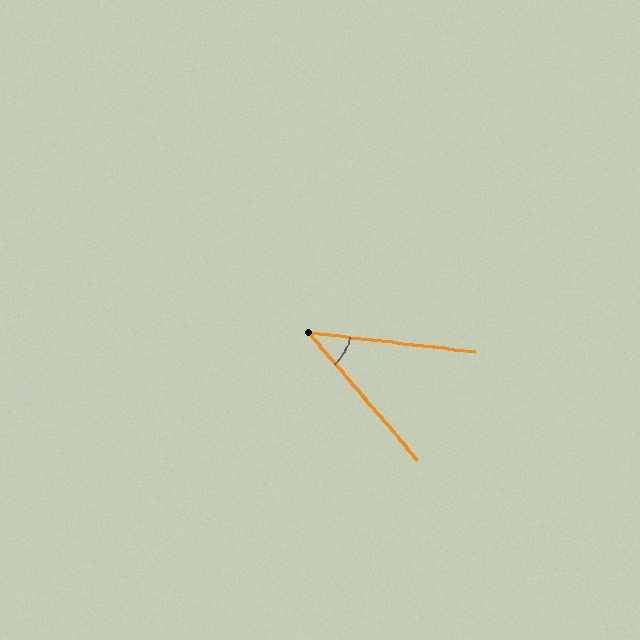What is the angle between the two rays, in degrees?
Approximately 43 degrees.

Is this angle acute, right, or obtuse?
It is acute.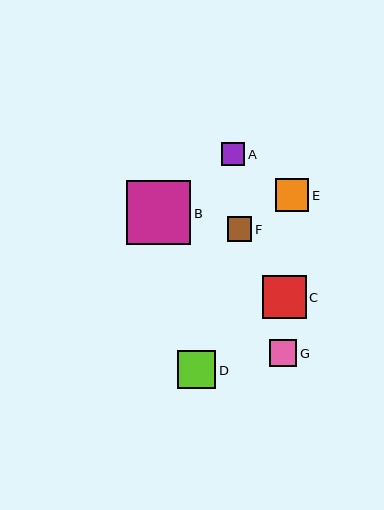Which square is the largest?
Square B is the largest with a size of approximately 64 pixels.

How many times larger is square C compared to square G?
Square C is approximately 1.6 times the size of square G.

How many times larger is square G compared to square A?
Square G is approximately 1.2 times the size of square A.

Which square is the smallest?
Square A is the smallest with a size of approximately 23 pixels.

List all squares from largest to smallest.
From largest to smallest: B, C, D, E, G, F, A.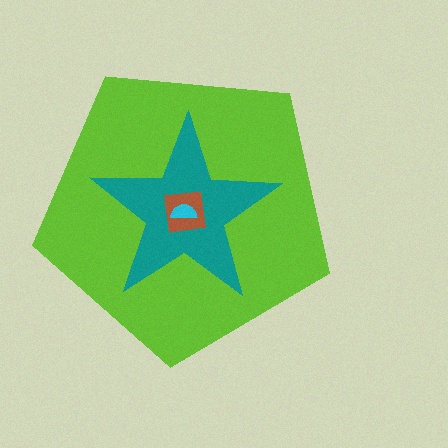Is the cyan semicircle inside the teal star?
Yes.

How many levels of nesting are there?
4.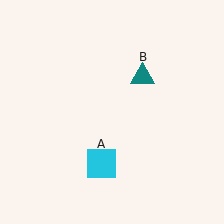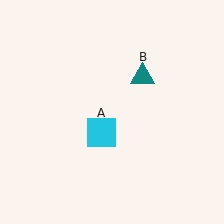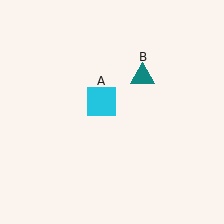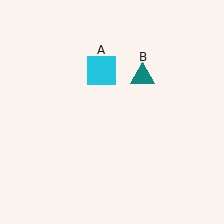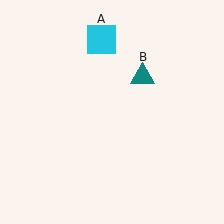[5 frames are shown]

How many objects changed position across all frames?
1 object changed position: cyan square (object A).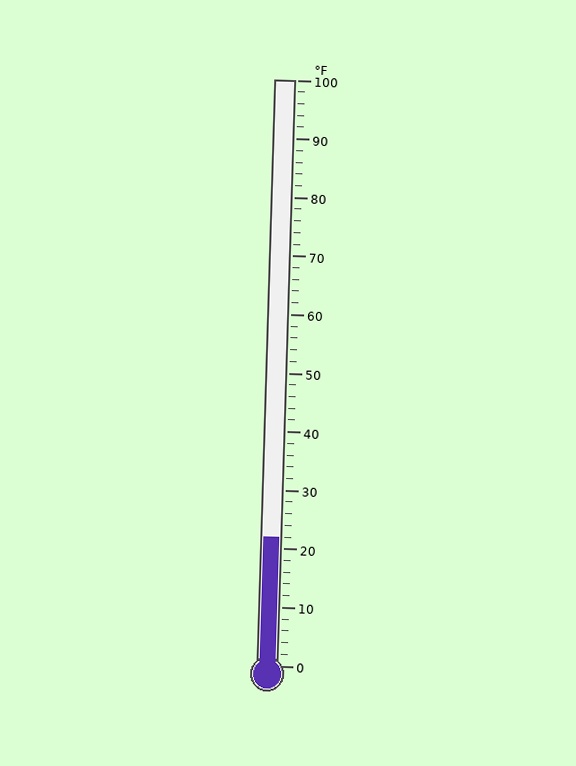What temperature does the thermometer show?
The thermometer shows approximately 22°F.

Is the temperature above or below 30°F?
The temperature is below 30°F.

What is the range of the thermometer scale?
The thermometer scale ranges from 0°F to 100°F.